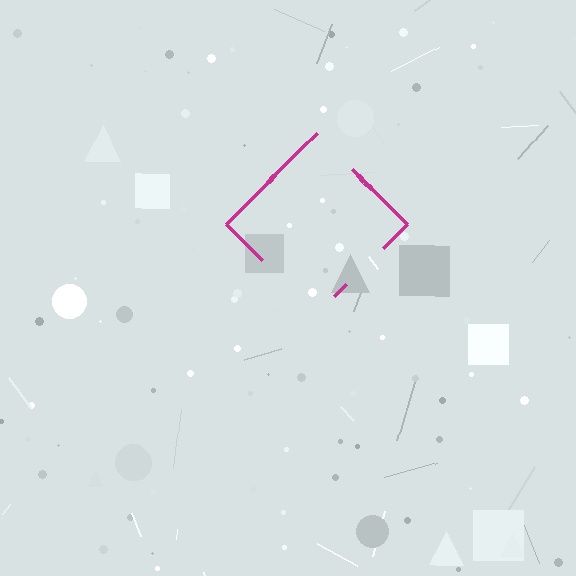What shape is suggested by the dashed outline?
The dashed outline suggests a diamond.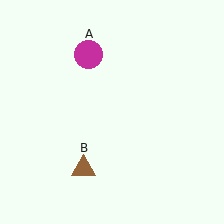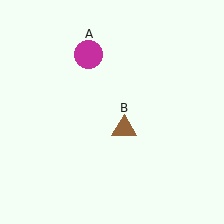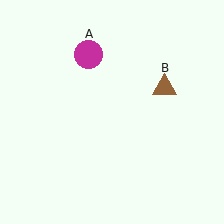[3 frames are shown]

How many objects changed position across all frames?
1 object changed position: brown triangle (object B).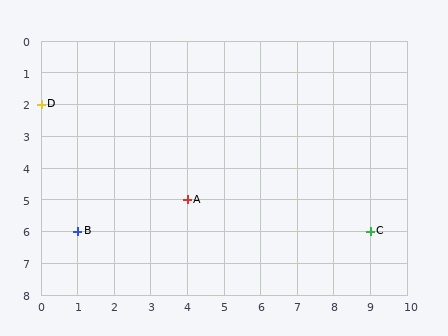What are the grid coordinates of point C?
Point C is at grid coordinates (9, 6).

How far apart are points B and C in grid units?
Points B and C are 8 columns apart.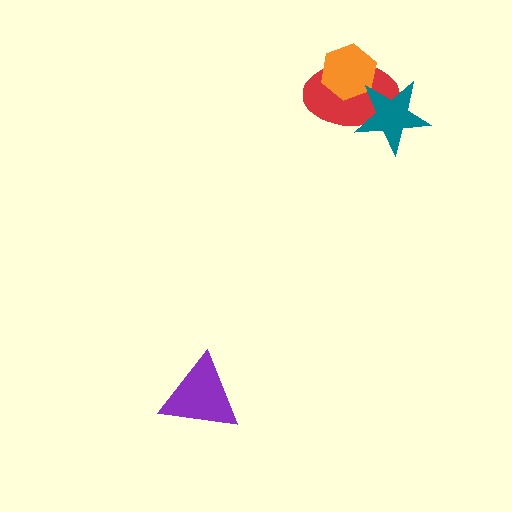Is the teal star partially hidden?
No, no other shape covers it.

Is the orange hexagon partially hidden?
Yes, it is partially covered by another shape.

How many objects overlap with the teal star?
2 objects overlap with the teal star.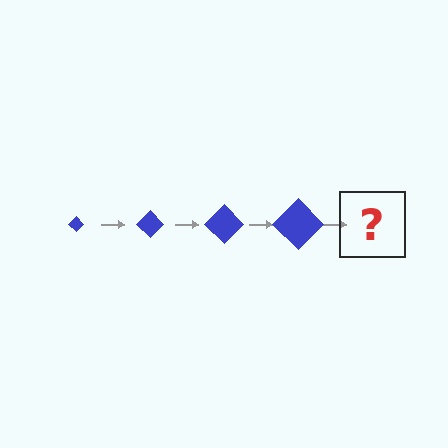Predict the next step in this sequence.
The next step is a blue diamond, larger than the previous one.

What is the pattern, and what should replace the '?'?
The pattern is that the diamond gets progressively larger each step. The '?' should be a blue diamond, larger than the previous one.